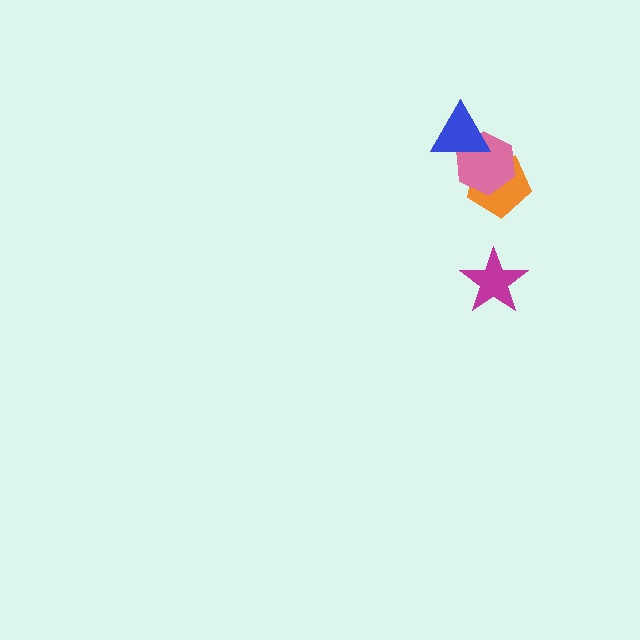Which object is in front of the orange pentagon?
The pink hexagon is in front of the orange pentagon.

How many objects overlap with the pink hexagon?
2 objects overlap with the pink hexagon.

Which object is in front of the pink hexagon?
The blue triangle is in front of the pink hexagon.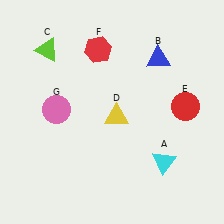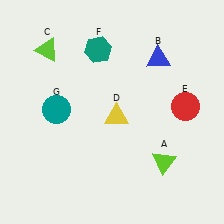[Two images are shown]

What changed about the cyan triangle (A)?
In Image 1, A is cyan. In Image 2, it changed to lime.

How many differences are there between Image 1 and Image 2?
There are 3 differences between the two images.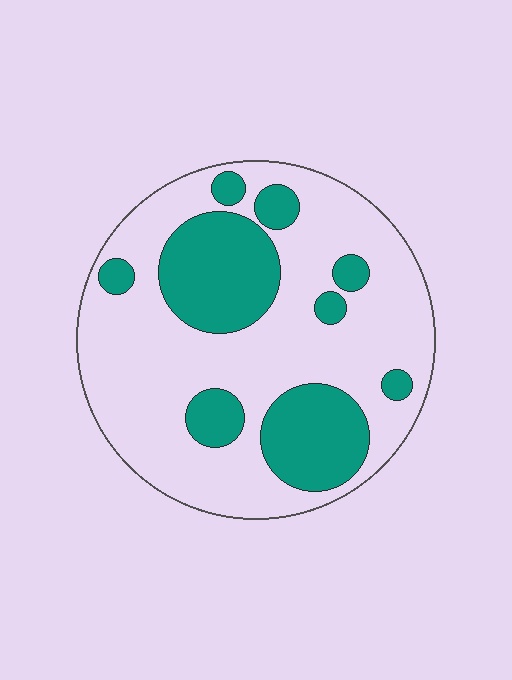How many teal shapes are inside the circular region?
9.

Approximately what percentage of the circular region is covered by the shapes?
Approximately 30%.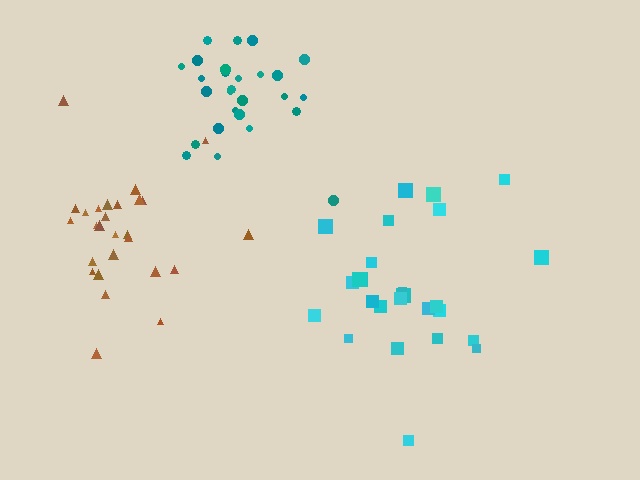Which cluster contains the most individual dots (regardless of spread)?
Teal (27).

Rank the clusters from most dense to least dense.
teal, brown, cyan.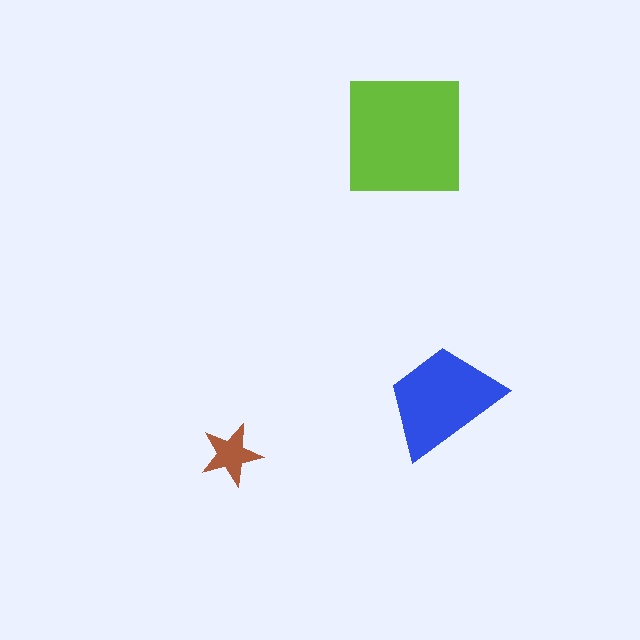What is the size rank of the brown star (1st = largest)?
3rd.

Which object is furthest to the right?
The blue trapezoid is rightmost.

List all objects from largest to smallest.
The lime square, the blue trapezoid, the brown star.